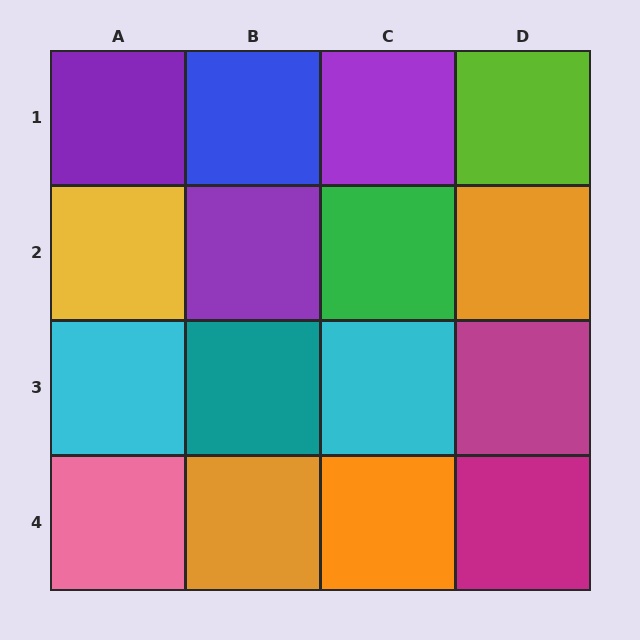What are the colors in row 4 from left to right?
Pink, orange, orange, magenta.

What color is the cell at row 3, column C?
Cyan.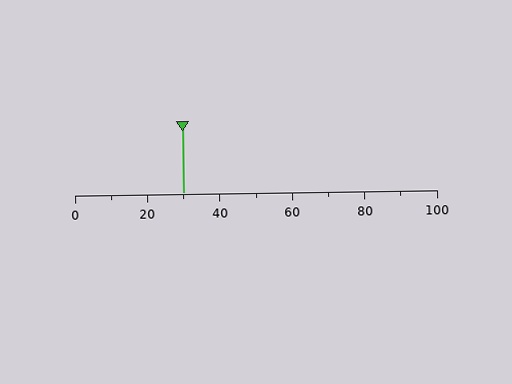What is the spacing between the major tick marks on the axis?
The major ticks are spaced 20 apart.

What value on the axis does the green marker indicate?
The marker indicates approximately 30.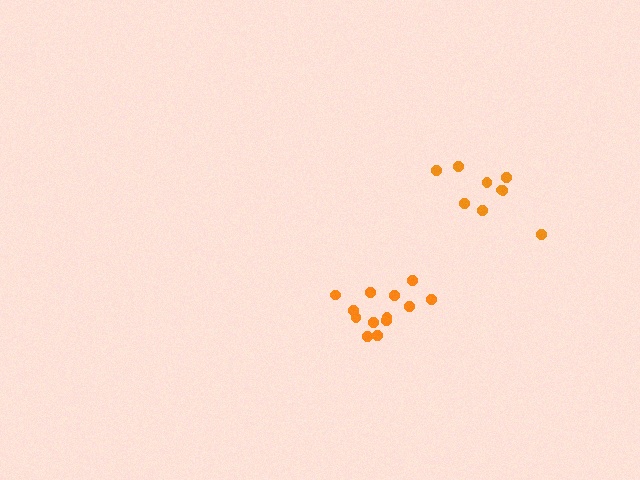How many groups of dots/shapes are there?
There are 2 groups.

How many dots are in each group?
Group 1: 9 dots, Group 2: 13 dots (22 total).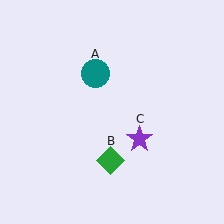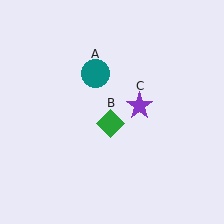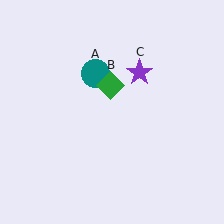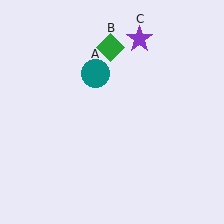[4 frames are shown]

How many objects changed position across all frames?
2 objects changed position: green diamond (object B), purple star (object C).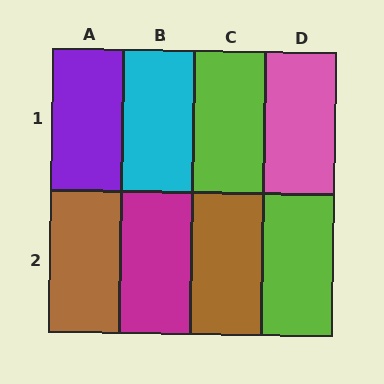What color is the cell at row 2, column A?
Brown.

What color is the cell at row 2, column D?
Lime.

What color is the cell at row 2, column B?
Magenta.